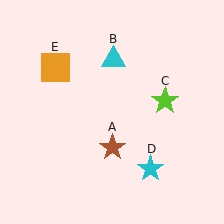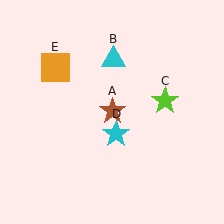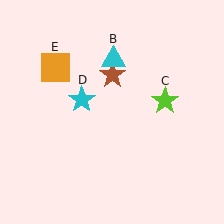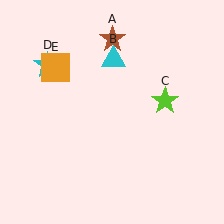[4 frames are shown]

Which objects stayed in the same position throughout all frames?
Cyan triangle (object B) and lime star (object C) and orange square (object E) remained stationary.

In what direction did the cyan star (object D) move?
The cyan star (object D) moved up and to the left.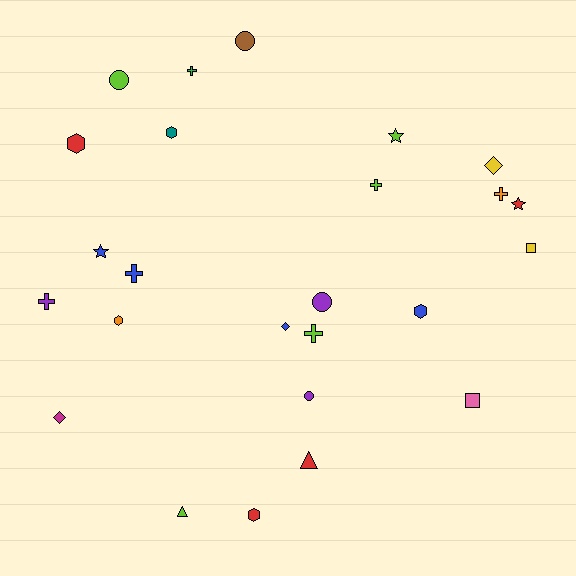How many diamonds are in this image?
There are 3 diamonds.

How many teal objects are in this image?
There is 1 teal object.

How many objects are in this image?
There are 25 objects.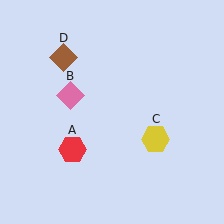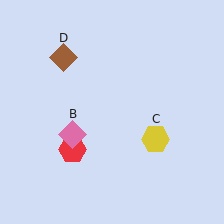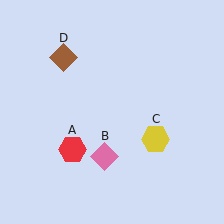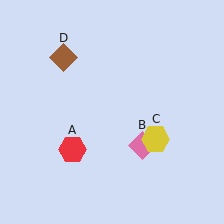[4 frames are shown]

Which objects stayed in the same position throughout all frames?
Red hexagon (object A) and yellow hexagon (object C) and brown diamond (object D) remained stationary.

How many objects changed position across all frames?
1 object changed position: pink diamond (object B).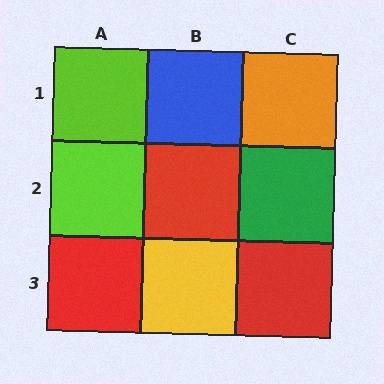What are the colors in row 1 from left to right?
Lime, blue, orange.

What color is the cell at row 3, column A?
Red.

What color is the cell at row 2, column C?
Green.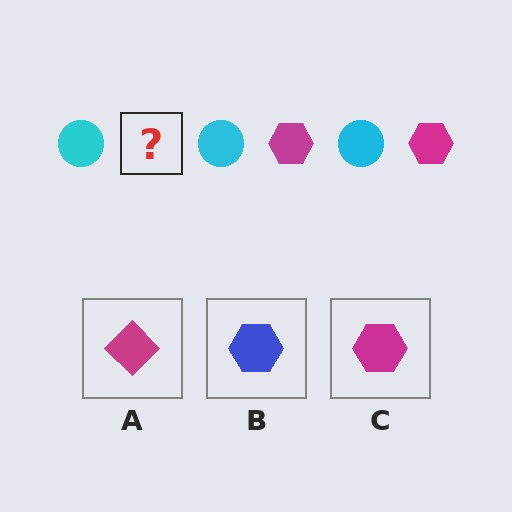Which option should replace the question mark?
Option C.